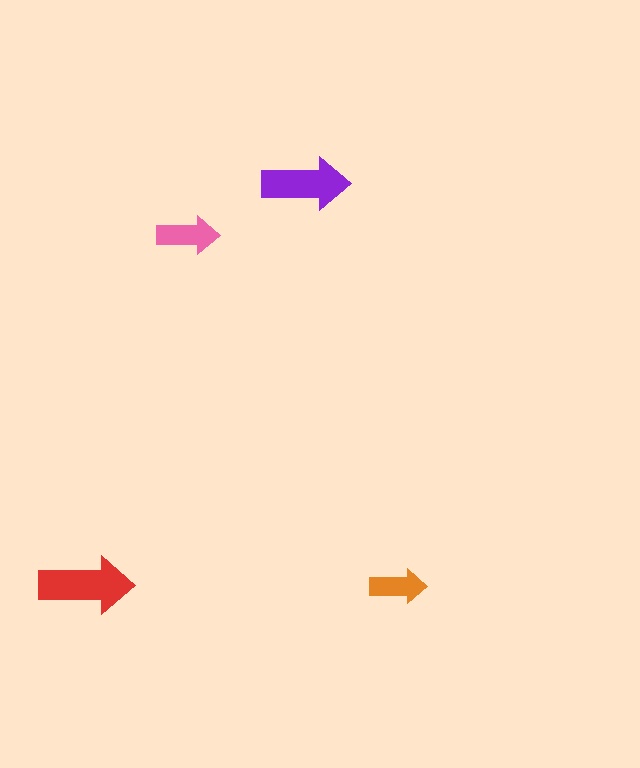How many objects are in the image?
There are 4 objects in the image.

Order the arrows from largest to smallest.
the red one, the purple one, the pink one, the orange one.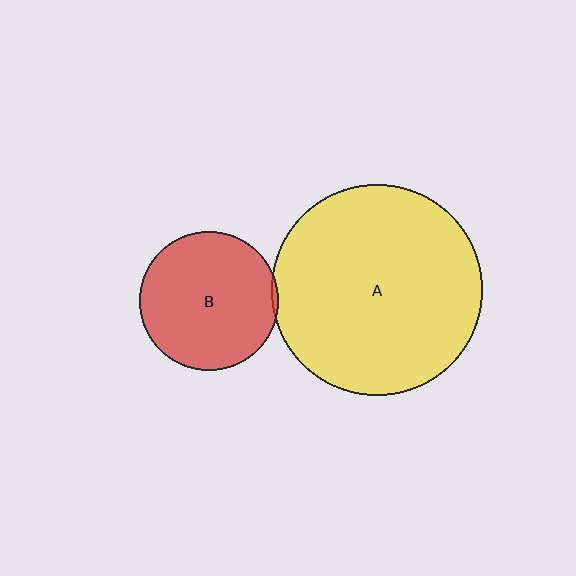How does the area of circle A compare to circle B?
Approximately 2.3 times.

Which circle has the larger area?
Circle A (yellow).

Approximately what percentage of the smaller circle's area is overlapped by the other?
Approximately 5%.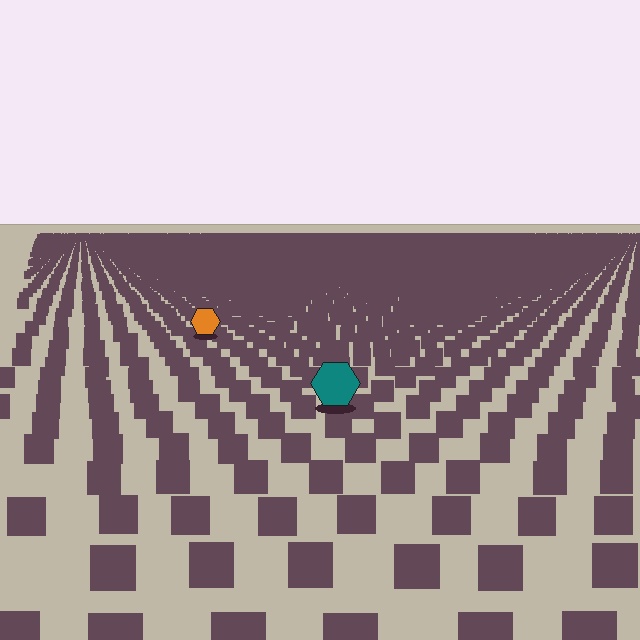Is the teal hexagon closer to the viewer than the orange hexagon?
Yes. The teal hexagon is closer — you can tell from the texture gradient: the ground texture is coarser near it.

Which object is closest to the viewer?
The teal hexagon is closest. The texture marks near it are larger and more spread out.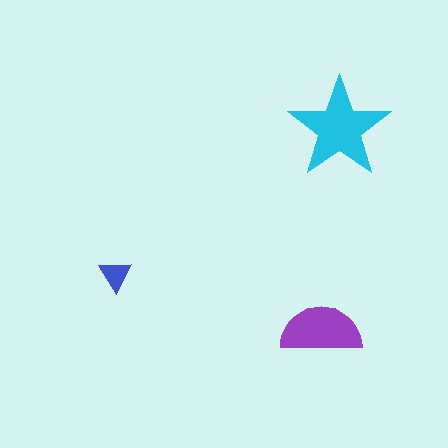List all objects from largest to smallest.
The cyan star, the purple semicircle, the blue triangle.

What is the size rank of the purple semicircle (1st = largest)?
2nd.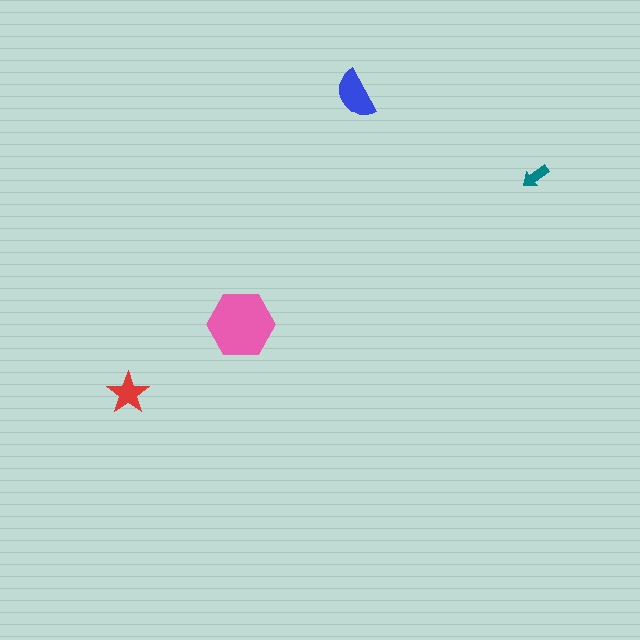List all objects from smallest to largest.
The teal arrow, the red star, the blue semicircle, the pink hexagon.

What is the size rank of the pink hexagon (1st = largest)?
1st.